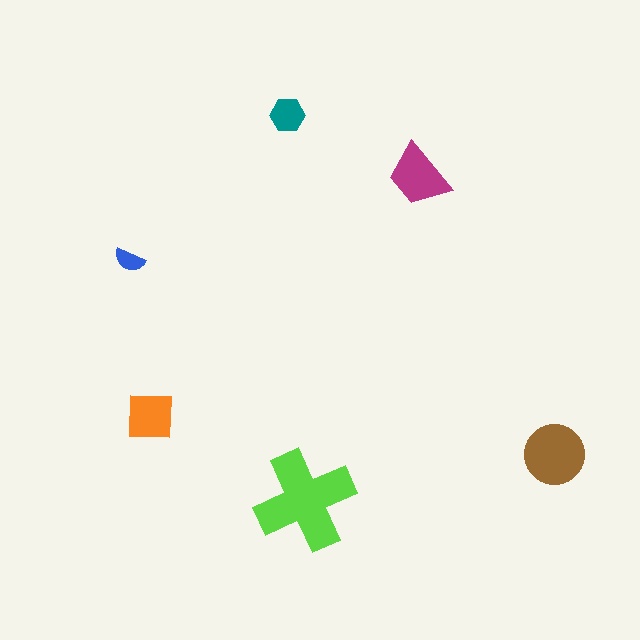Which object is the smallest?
The blue semicircle.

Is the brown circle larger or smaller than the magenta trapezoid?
Larger.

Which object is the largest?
The lime cross.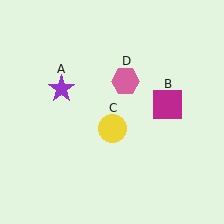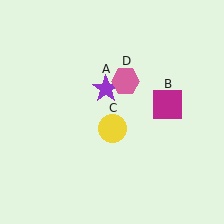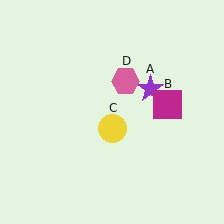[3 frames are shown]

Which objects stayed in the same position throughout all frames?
Magenta square (object B) and yellow circle (object C) and pink hexagon (object D) remained stationary.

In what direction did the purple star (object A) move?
The purple star (object A) moved right.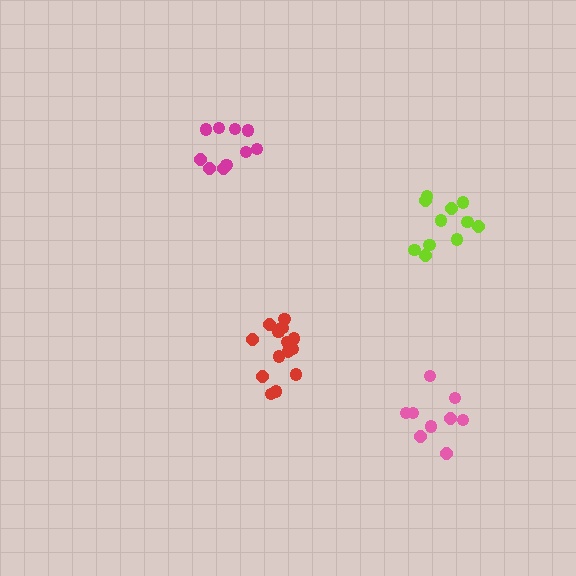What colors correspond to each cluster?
The clusters are colored: lime, pink, magenta, red.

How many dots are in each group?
Group 1: 11 dots, Group 2: 9 dots, Group 3: 10 dots, Group 4: 15 dots (45 total).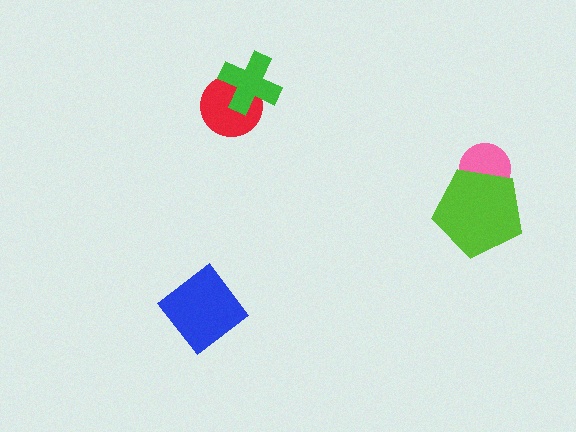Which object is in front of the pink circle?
The lime pentagon is in front of the pink circle.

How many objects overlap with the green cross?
1 object overlaps with the green cross.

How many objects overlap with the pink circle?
1 object overlaps with the pink circle.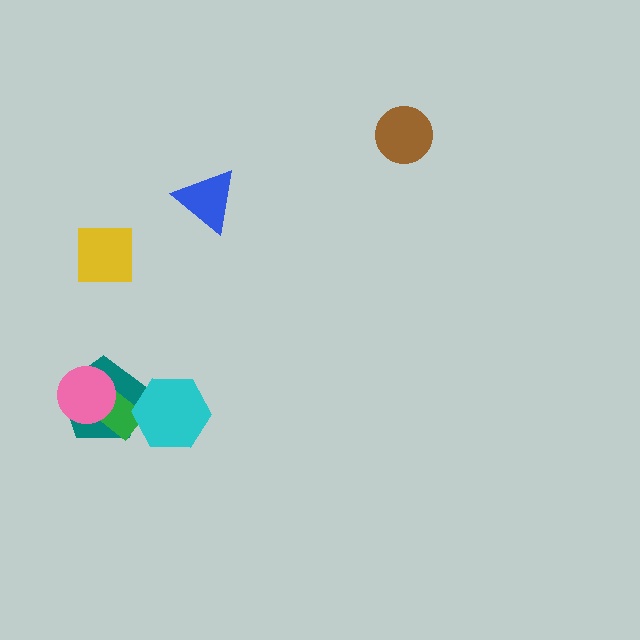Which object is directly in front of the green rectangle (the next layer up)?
The cyan hexagon is directly in front of the green rectangle.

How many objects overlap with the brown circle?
0 objects overlap with the brown circle.